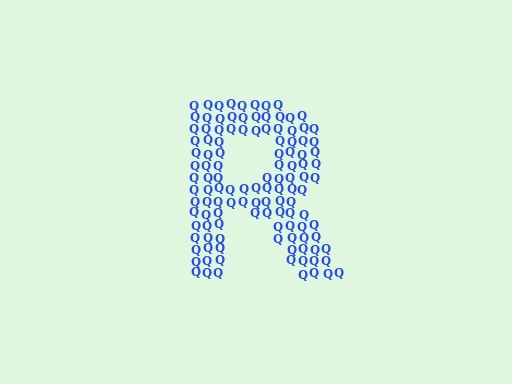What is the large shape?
The large shape is the letter R.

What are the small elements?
The small elements are letter Q's.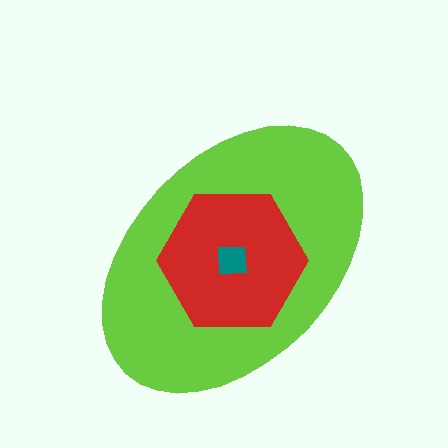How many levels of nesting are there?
3.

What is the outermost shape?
The lime ellipse.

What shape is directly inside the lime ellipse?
The red hexagon.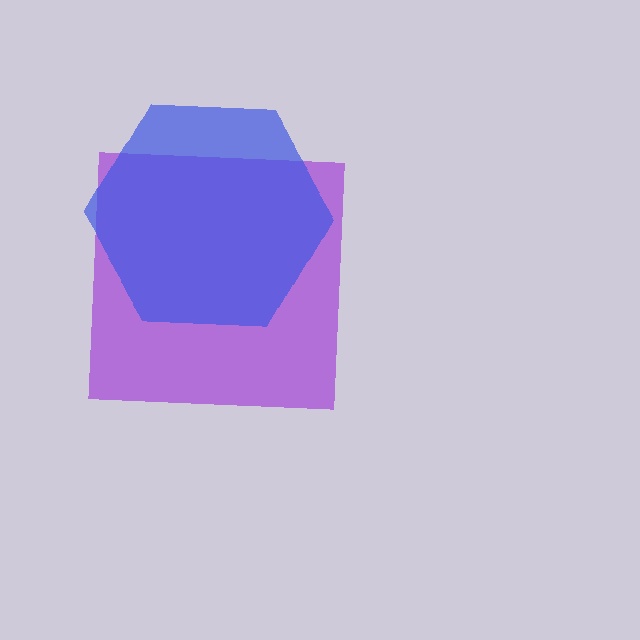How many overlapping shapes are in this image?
There are 2 overlapping shapes in the image.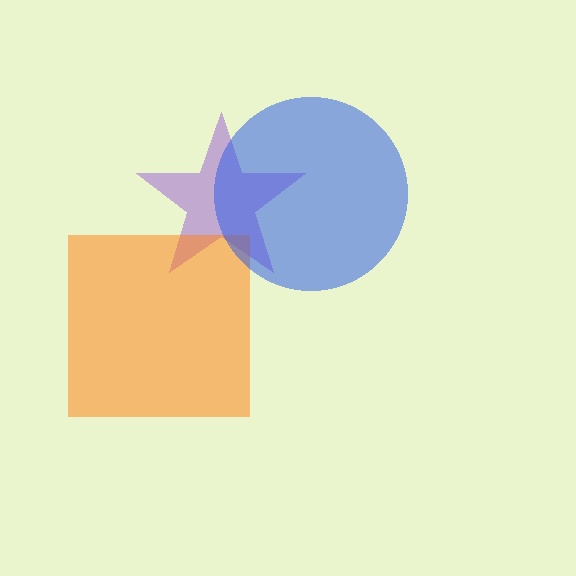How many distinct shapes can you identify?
There are 3 distinct shapes: a purple star, an orange square, a blue circle.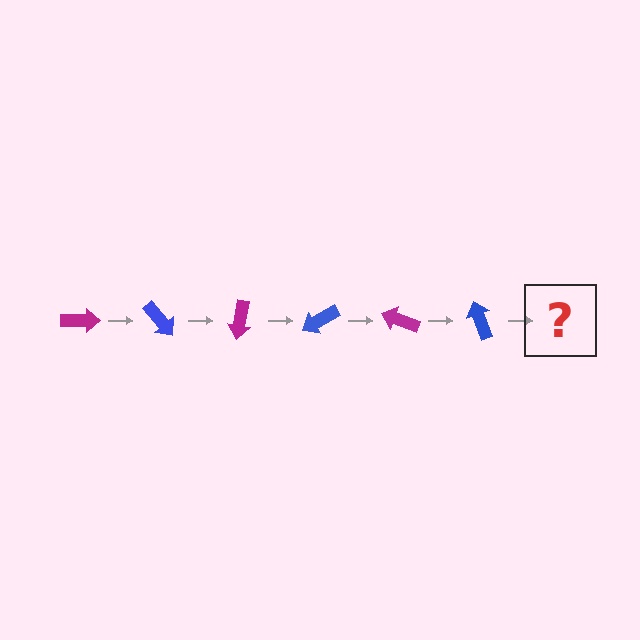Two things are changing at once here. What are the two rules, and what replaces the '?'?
The two rules are that it rotates 50 degrees each step and the color cycles through magenta and blue. The '?' should be a magenta arrow, rotated 300 degrees from the start.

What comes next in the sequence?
The next element should be a magenta arrow, rotated 300 degrees from the start.